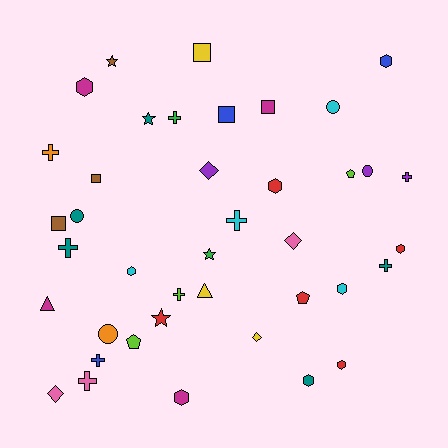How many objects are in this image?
There are 40 objects.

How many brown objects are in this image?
There are 3 brown objects.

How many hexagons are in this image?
There are 9 hexagons.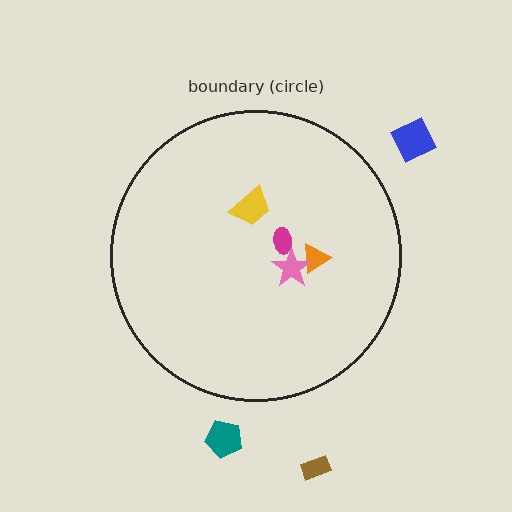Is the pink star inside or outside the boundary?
Inside.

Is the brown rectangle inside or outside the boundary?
Outside.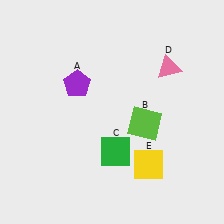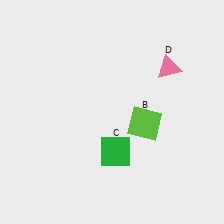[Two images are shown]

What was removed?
The purple pentagon (A), the yellow square (E) were removed in Image 2.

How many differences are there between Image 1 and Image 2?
There are 2 differences between the two images.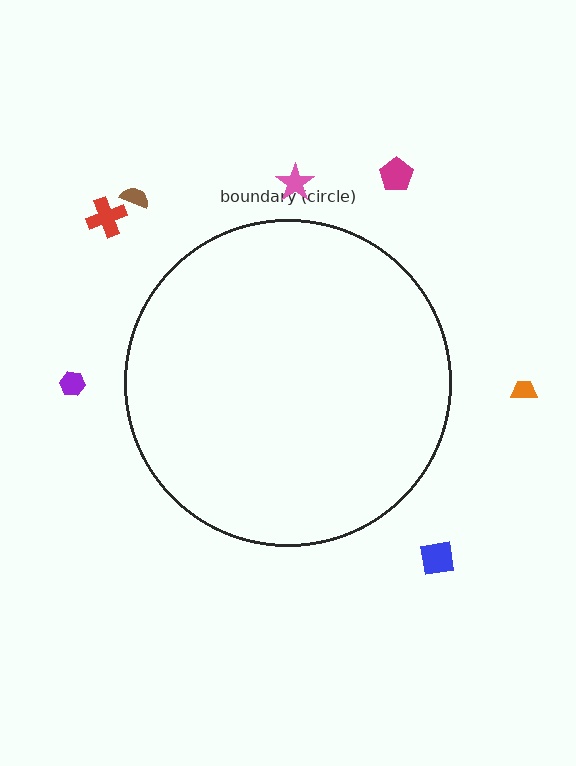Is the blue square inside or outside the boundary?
Outside.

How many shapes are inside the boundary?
0 inside, 7 outside.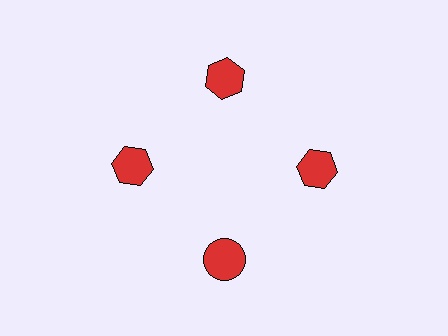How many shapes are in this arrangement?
There are 4 shapes arranged in a ring pattern.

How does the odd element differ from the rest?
It has a different shape: circle instead of hexagon.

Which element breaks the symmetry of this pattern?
The red circle at roughly the 6 o'clock position breaks the symmetry. All other shapes are red hexagons.